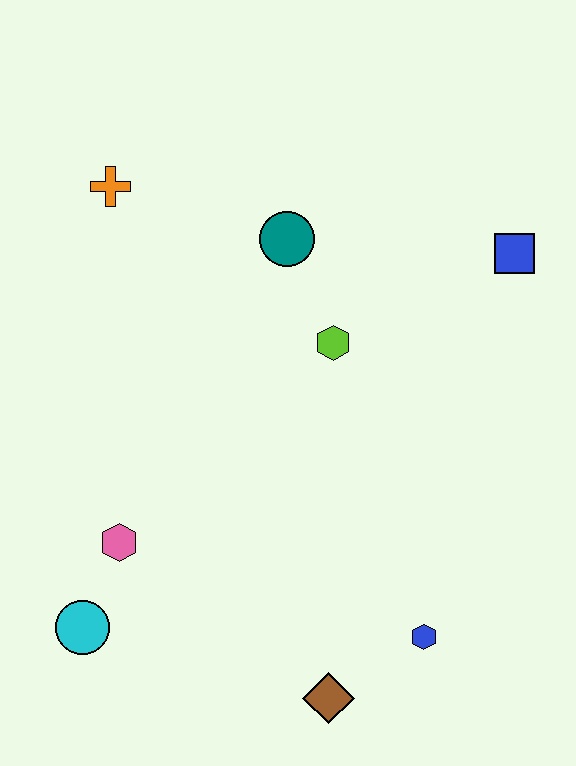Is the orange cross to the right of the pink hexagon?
No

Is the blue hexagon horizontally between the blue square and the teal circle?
Yes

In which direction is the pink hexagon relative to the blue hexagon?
The pink hexagon is to the left of the blue hexagon.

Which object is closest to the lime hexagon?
The teal circle is closest to the lime hexagon.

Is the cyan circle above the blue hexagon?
Yes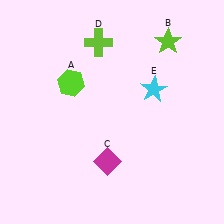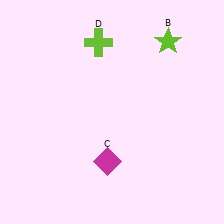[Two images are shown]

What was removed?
The lime hexagon (A), the cyan star (E) were removed in Image 2.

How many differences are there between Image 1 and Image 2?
There are 2 differences between the two images.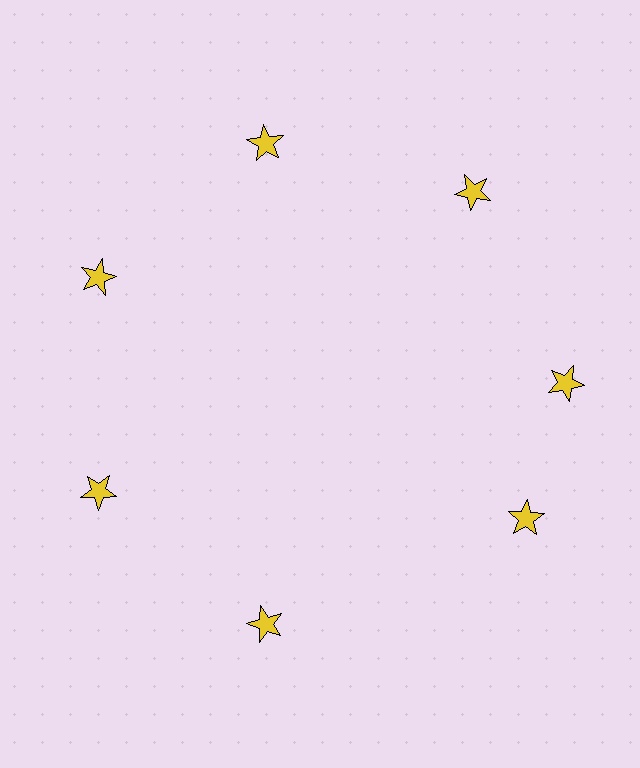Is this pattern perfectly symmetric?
No. The 7 yellow stars are arranged in a ring, but one element near the 5 o'clock position is rotated out of alignment along the ring, breaking the 7-fold rotational symmetry.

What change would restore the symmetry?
The symmetry would be restored by rotating it back into even spacing with its neighbors so that all 7 stars sit at equal angles and equal distance from the center.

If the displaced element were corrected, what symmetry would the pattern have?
It would have 7-fold rotational symmetry — the pattern would map onto itself every 51 degrees.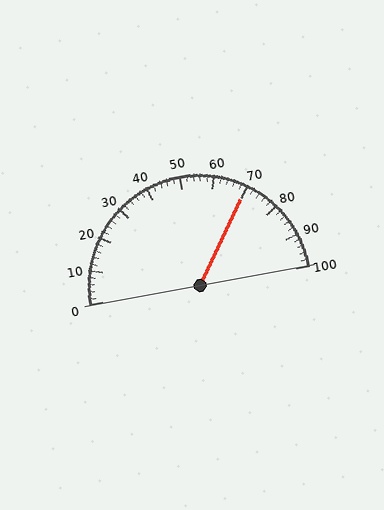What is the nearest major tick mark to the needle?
The nearest major tick mark is 70.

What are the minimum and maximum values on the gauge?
The gauge ranges from 0 to 100.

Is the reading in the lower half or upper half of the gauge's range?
The reading is in the upper half of the range (0 to 100).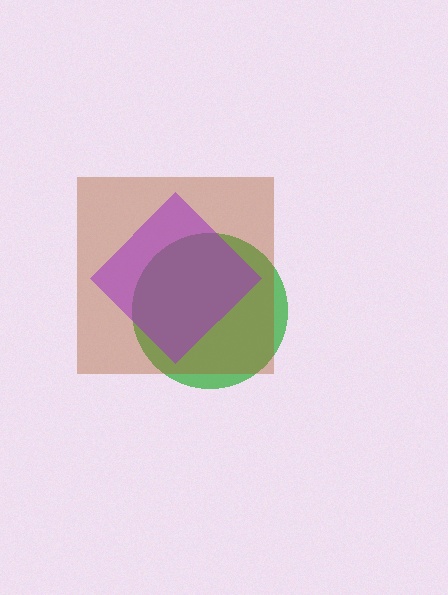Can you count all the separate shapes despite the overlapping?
Yes, there are 3 separate shapes.